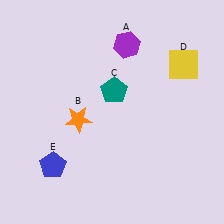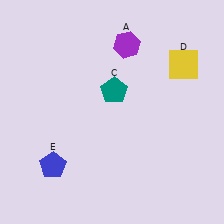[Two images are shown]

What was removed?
The orange star (B) was removed in Image 2.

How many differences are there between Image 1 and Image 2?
There is 1 difference between the two images.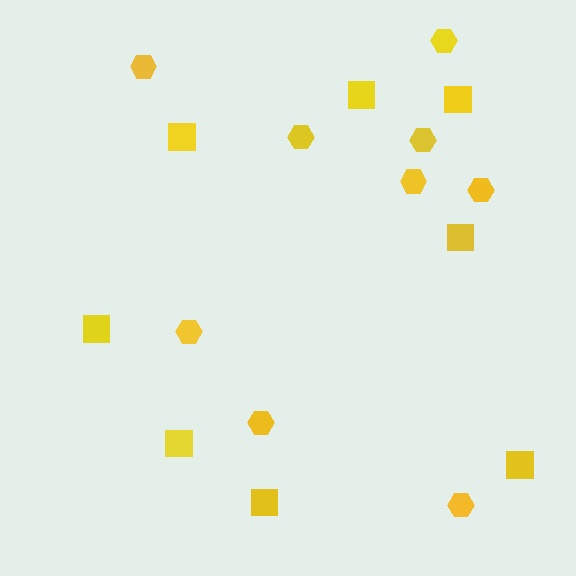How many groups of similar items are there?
There are 2 groups: one group of squares (8) and one group of hexagons (9).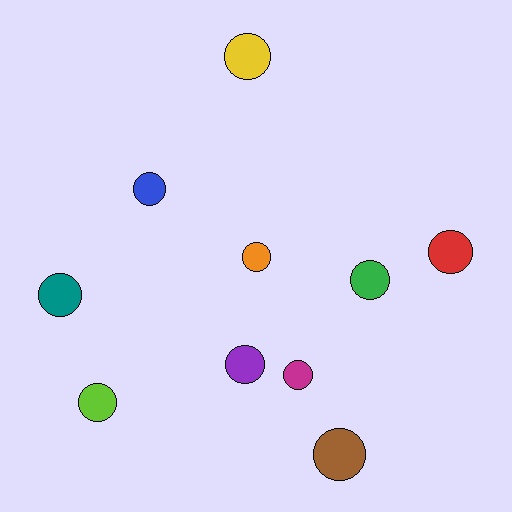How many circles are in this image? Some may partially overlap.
There are 10 circles.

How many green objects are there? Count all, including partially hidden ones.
There is 1 green object.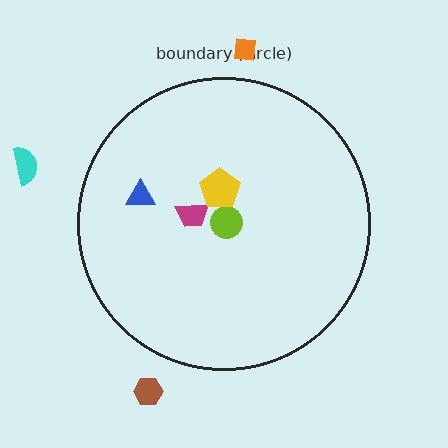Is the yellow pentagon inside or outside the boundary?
Inside.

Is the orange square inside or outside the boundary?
Outside.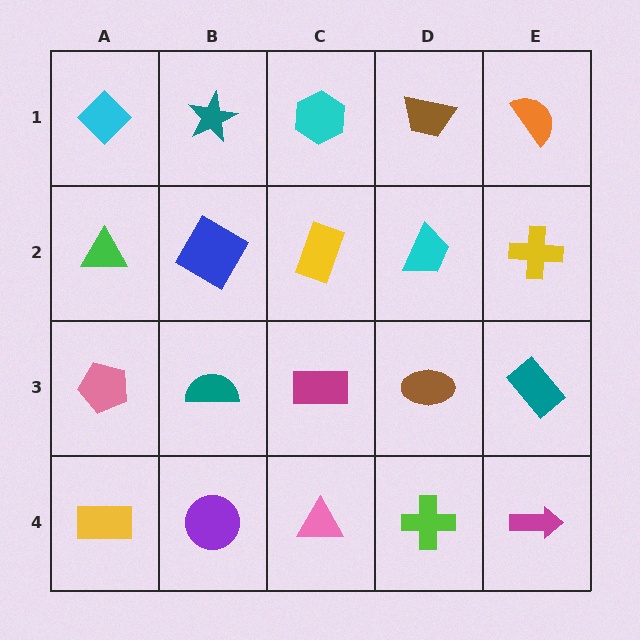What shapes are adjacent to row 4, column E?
A teal rectangle (row 3, column E), a lime cross (row 4, column D).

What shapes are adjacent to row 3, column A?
A green triangle (row 2, column A), a yellow rectangle (row 4, column A), a teal semicircle (row 3, column B).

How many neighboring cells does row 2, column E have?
3.